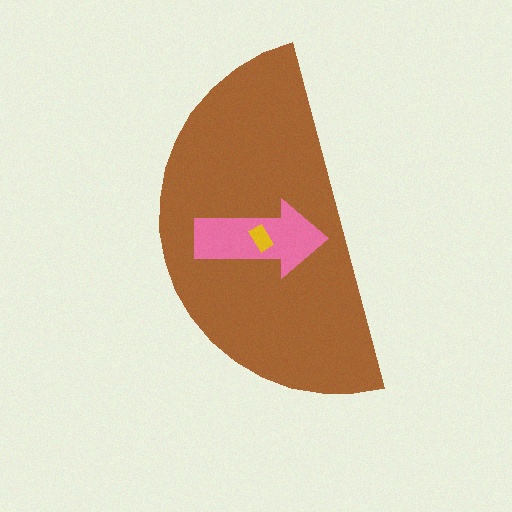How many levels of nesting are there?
3.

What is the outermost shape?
The brown semicircle.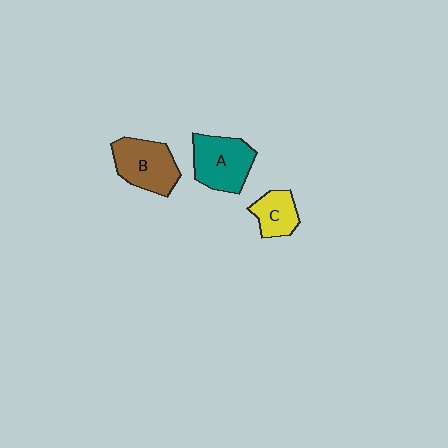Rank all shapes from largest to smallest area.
From largest to smallest: A (teal), B (brown), C (yellow).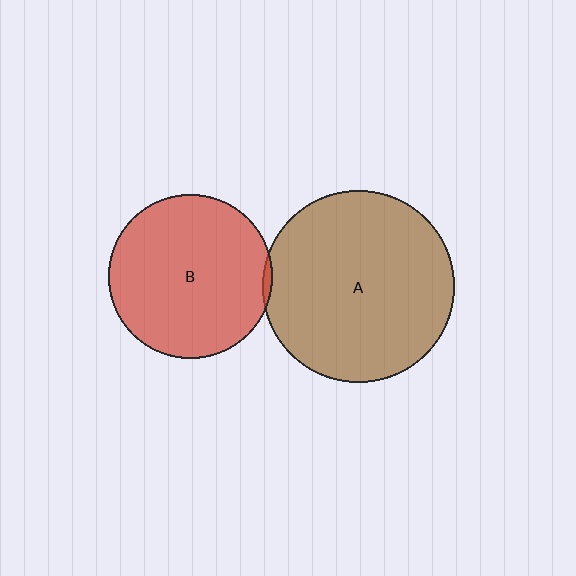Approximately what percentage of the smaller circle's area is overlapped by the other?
Approximately 5%.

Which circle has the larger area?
Circle A (brown).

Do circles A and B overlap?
Yes.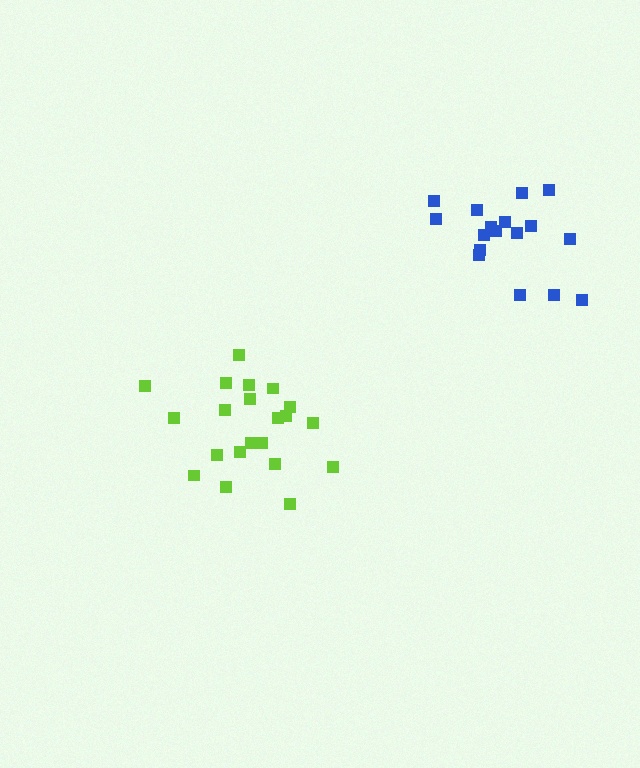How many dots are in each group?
Group 1: 21 dots, Group 2: 17 dots (38 total).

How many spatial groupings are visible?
There are 2 spatial groupings.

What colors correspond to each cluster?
The clusters are colored: lime, blue.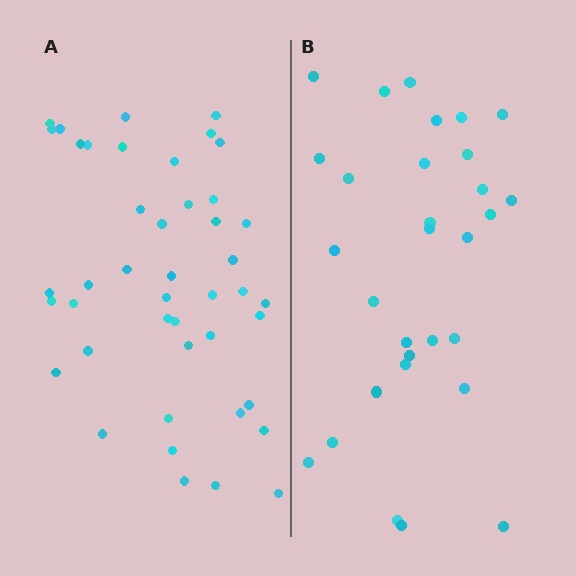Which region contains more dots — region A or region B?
Region A (the left region) has more dots.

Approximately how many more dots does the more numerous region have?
Region A has approximately 15 more dots than region B.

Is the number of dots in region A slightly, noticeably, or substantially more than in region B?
Region A has substantially more. The ratio is roughly 1.5 to 1.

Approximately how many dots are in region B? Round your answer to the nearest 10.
About 30 dots.